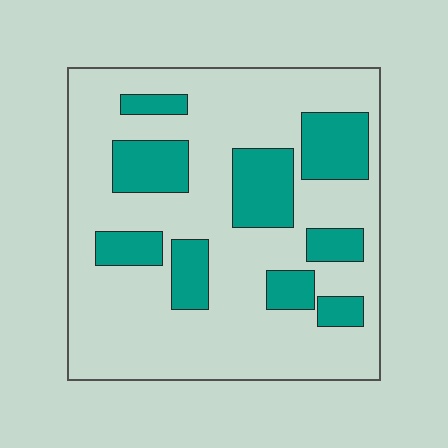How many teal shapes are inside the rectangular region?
9.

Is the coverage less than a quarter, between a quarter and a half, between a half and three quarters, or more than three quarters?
Between a quarter and a half.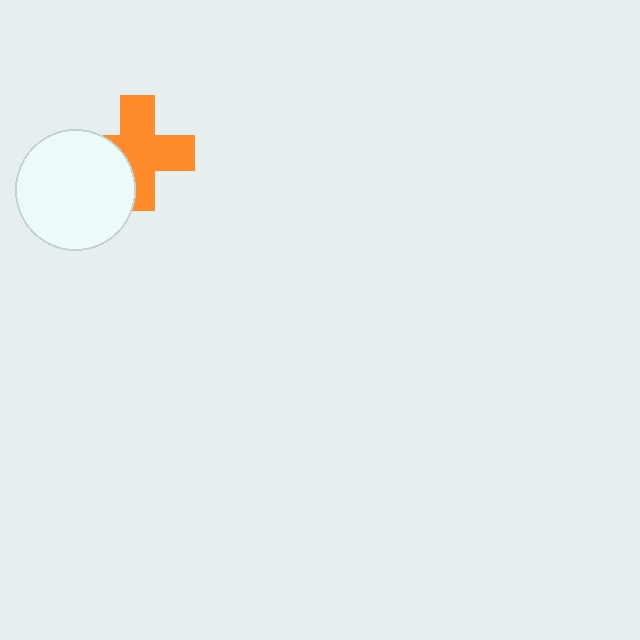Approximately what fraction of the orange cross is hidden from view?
Roughly 30% of the orange cross is hidden behind the white circle.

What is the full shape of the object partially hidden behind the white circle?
The partially hidden object is an orange cross.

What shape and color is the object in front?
The object in front is a white circle.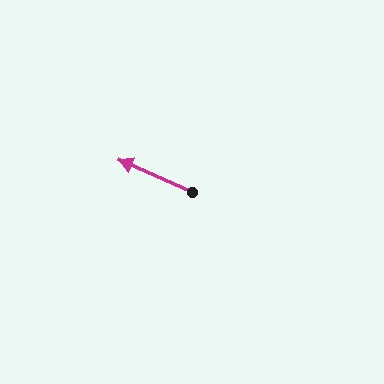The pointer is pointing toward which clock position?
Roughly 10 o'clock.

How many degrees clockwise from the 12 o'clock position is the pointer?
Approximately 294 degrees.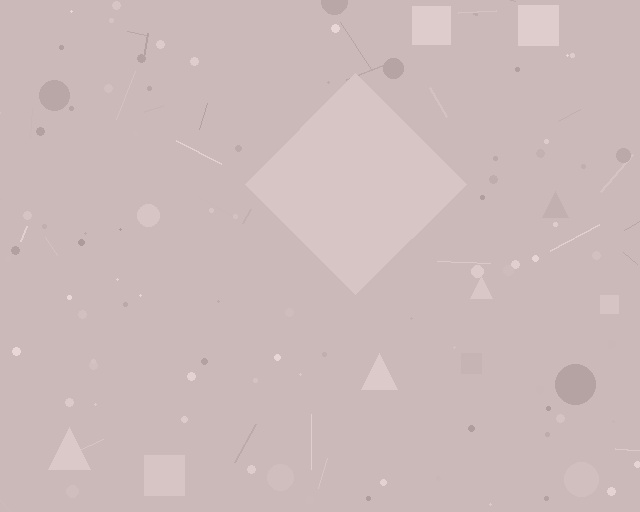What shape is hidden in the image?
A diamond is hidden in the image.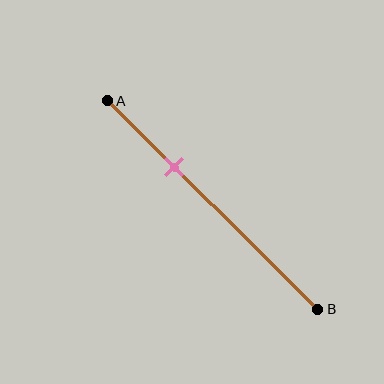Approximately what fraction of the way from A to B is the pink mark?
The pink mark is approximately 30% of the way from A to B.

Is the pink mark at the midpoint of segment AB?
No, the mark is at about 30% from A, not at the 50% midpoint.